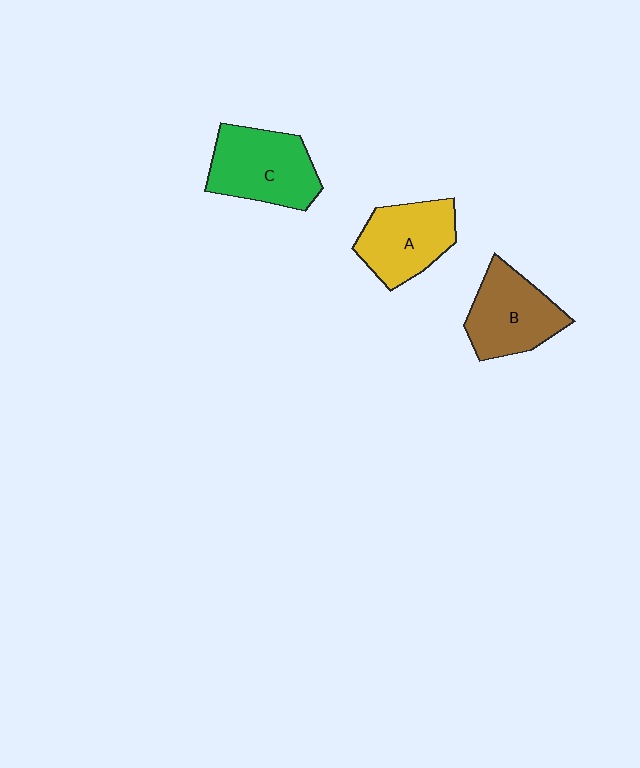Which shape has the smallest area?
Shape A (yellow).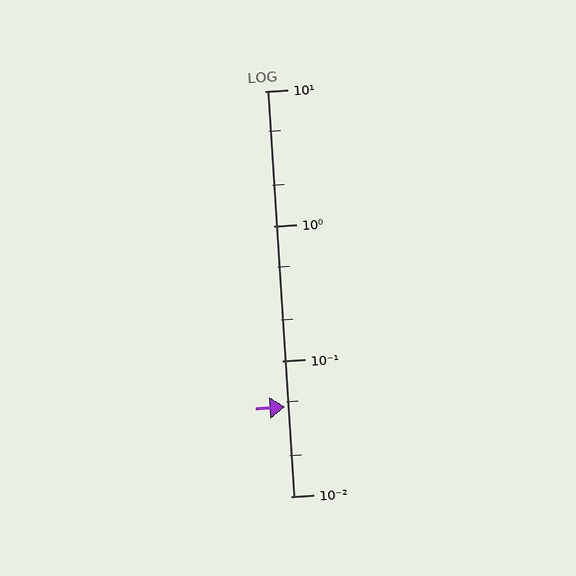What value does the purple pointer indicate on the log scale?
The pointer indicates approximately 0.046.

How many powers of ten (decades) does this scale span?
The scale spans 3 decades, from 0.01 to 10.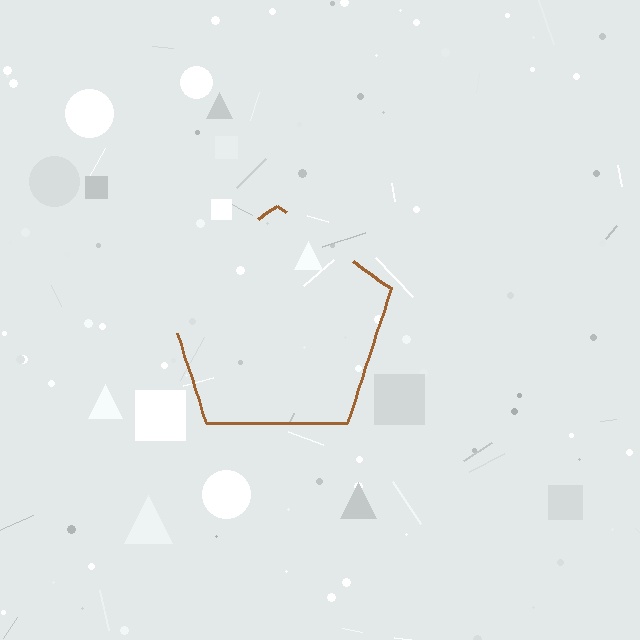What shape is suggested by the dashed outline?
The dashed outline suggests a pentagon.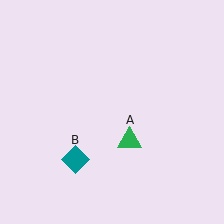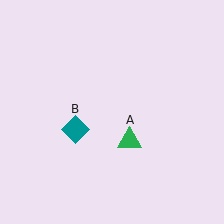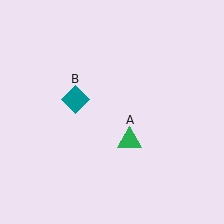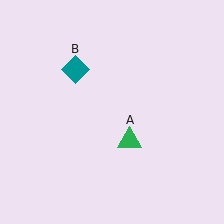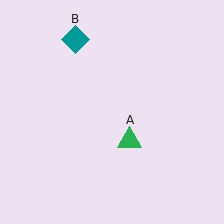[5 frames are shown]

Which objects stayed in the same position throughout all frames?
Green triangle (object A) remained stationary.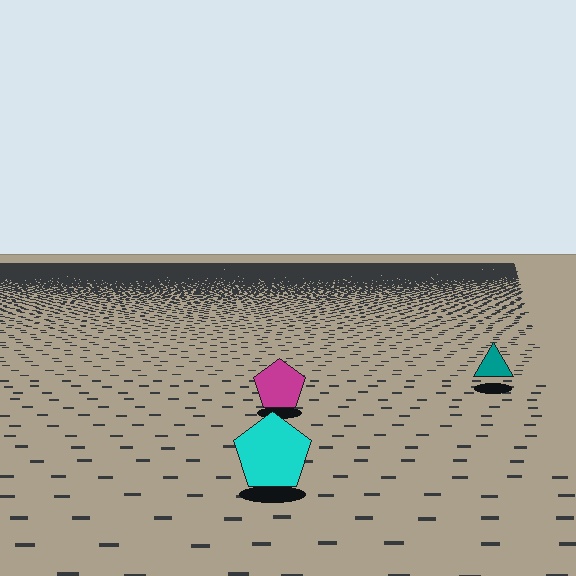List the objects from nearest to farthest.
From nearest to farthest: the cyan pentagon, the magenta pentagon, the teal triangle.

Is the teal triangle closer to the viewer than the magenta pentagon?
No. The magenta pentagon is closer — you can tell from the texture gradient: the ground texture is coarser near it.